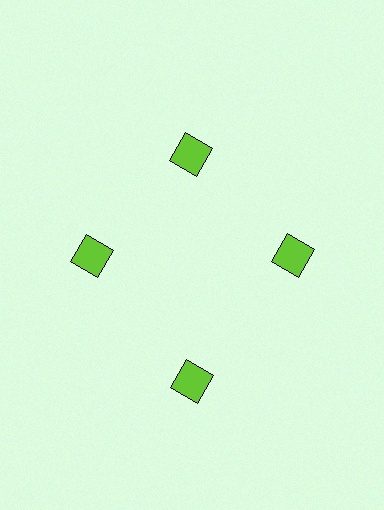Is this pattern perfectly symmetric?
No. The 4 lime squares are arranged in a ring, but one element near the 6 o'clock position is pushed outward from the center, breaking the 4-fold rotational symmetry.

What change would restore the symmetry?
The symmetry would be restored by moving it inward, back onto the ring so that all 4 squares sit at equal angles and equal distance from the center.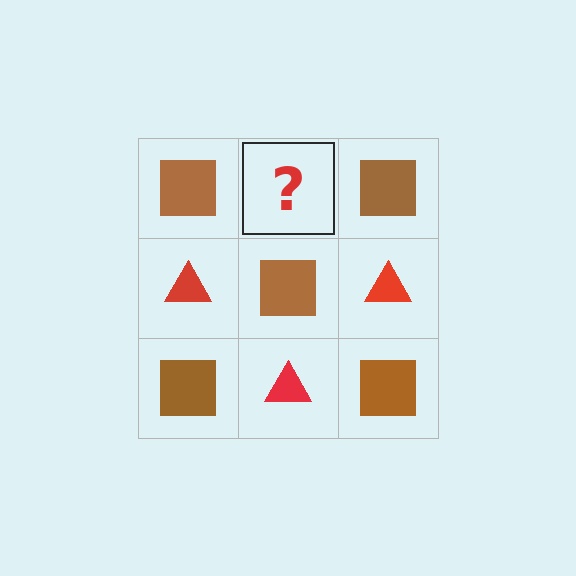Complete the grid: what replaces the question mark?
The question mark should be replaced with a red triangle.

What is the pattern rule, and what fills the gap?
The rule is that it alternates brown square and red triangle in a checkerboard pattern. The gap should be filled with a red triangle.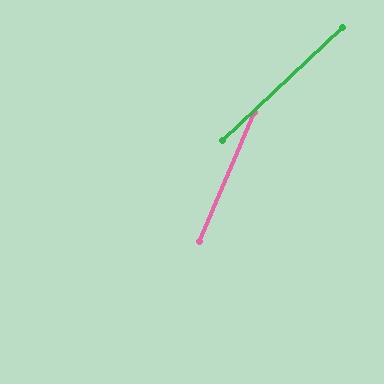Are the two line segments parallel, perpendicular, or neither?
Neither parallel nor perpendicular — they differ by about 23°.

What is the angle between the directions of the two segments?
Approximately 23 degrees.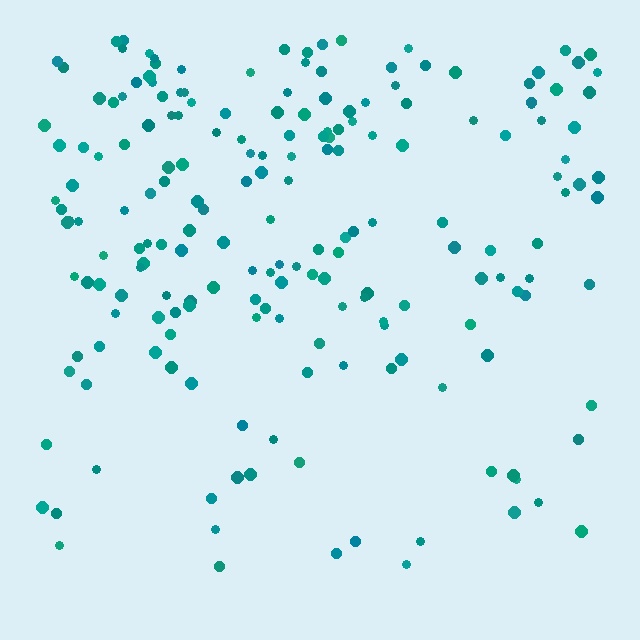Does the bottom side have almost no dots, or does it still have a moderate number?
Still a moderate number, just noticeably fewer than the top.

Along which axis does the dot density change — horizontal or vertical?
Vertical.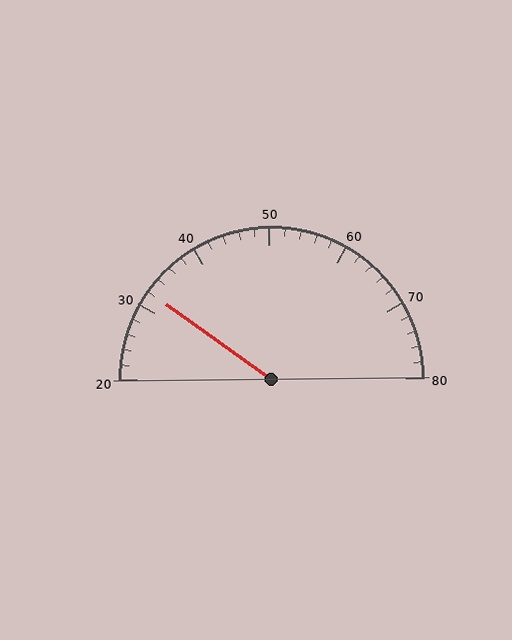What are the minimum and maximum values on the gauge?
The gauge ranges from 20 to 80.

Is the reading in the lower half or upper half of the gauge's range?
The reading is in the lower half of the range (20 to 80).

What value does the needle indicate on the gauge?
The needle indicates approximately 32.